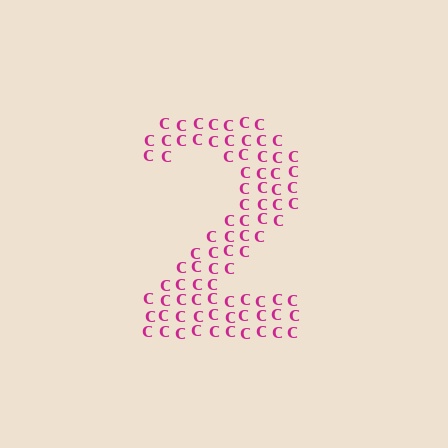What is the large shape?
The large shape is the digit 2.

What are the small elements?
The small elements are letter C's.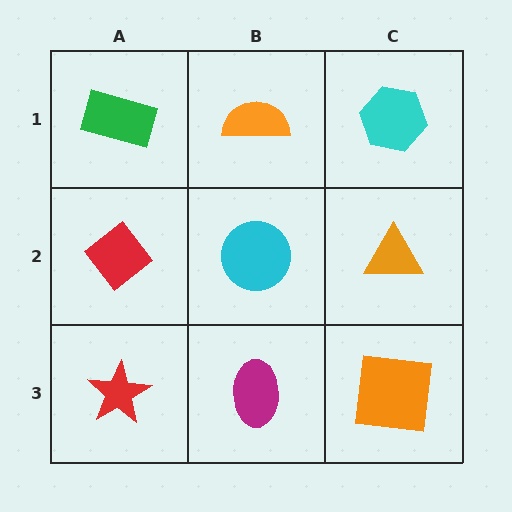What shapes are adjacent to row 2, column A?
A green rectangle (row 1, column A), a red star (row 3, column A), a cyan circle (row 2, column B).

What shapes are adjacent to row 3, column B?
A cyan circle (row 2, column B), a red star (row 3, column A), an orange square (row 3, column C).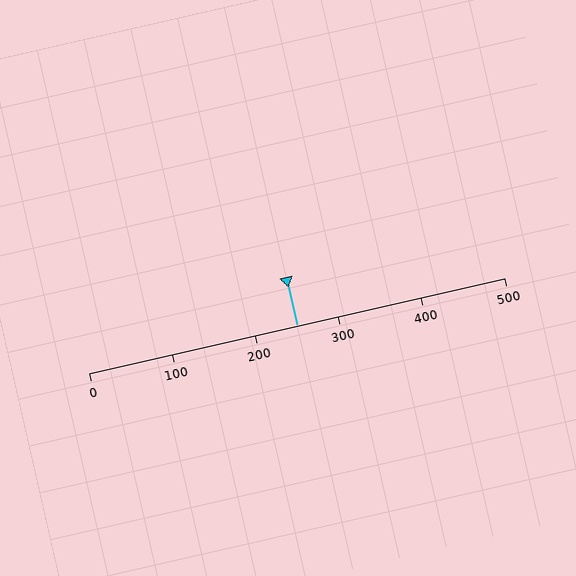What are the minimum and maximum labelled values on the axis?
The axis runs from 0 to 500.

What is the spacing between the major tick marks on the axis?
The major ticks are spaced 100 apart.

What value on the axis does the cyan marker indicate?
The marker indicates approximately 250.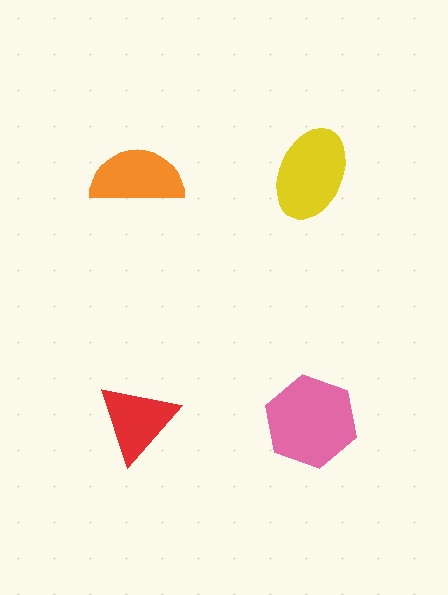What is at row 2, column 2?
A pink hexagon.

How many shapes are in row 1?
2 shapes.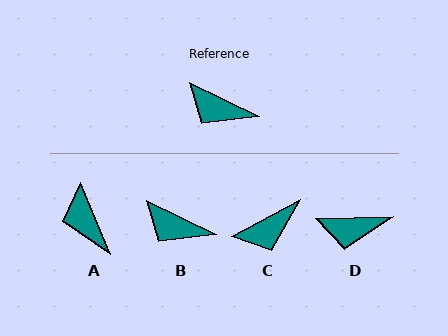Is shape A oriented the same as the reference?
No, it is off by about 42 degrees.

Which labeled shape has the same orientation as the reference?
B.